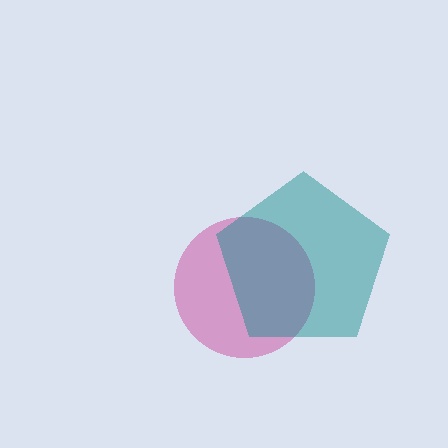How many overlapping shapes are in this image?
There are 2 overlapping shapes in the image.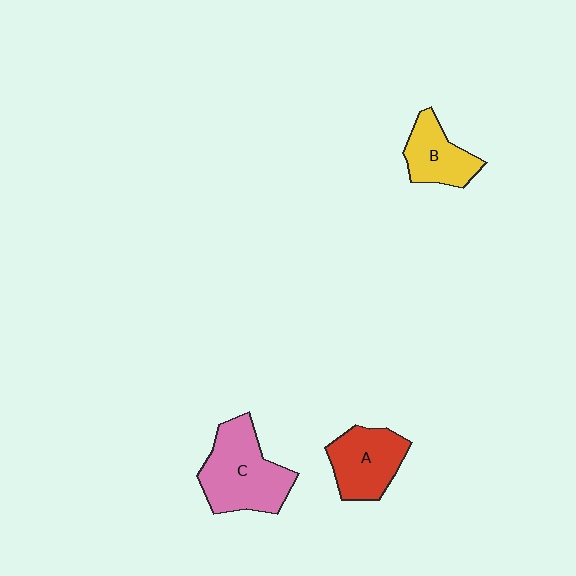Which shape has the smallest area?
Shape B (yellow).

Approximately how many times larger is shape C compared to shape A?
Approximately 1.4 times.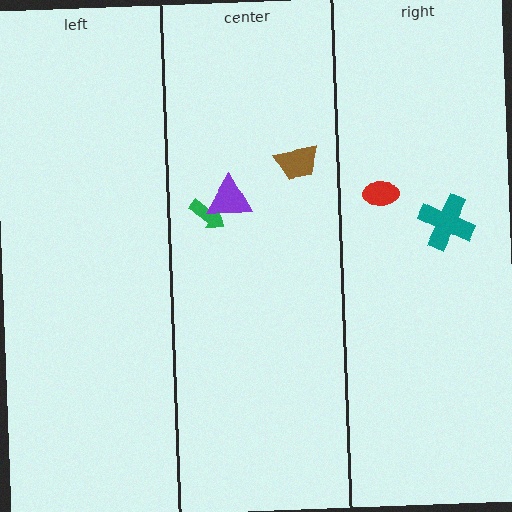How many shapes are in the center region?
3.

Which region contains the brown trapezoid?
The center region.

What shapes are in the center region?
The green arrow, the brown trapezoid, the purple triangle.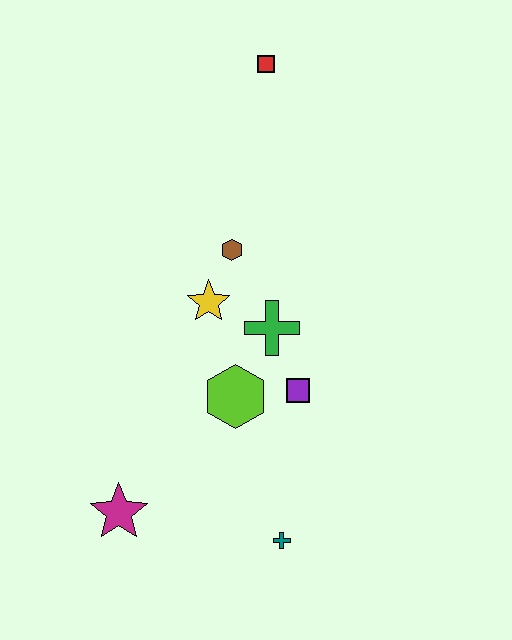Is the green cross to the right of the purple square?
No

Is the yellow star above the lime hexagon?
Yes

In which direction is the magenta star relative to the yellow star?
The magenta star is below the yellow star.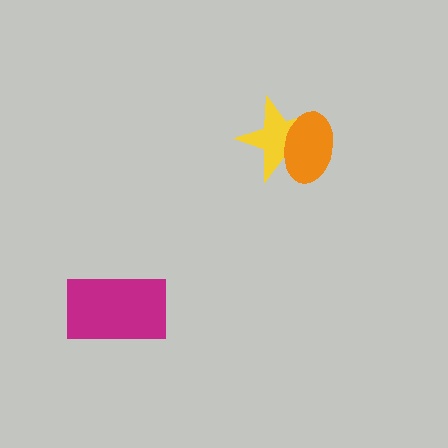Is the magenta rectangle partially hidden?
No, no other shape covers it.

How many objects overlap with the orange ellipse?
1 object overlaps with the orange ellipse.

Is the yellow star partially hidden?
Yes, it is partially covered by another shape.